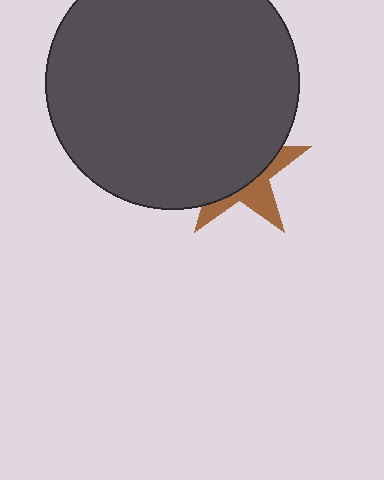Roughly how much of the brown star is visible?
A small part of it is visible (roughly 35%).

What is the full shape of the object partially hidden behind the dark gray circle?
The partially hidden object is a brown star.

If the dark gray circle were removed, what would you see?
You would see the complete brown star.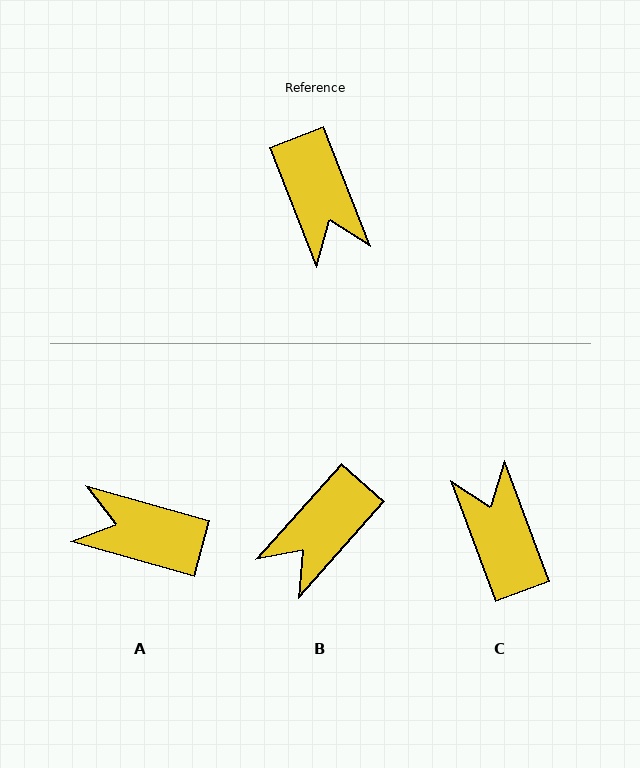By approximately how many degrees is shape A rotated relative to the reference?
Approximately 127 degrees clockwise.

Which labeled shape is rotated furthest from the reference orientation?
C, about 179 degrees away.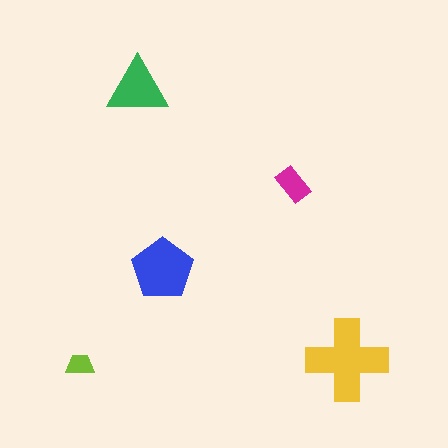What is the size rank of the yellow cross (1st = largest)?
1st.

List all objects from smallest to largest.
The lime trapezoid, the magenta rectangle, the green triangle, the blue pentagon, the yellow cross.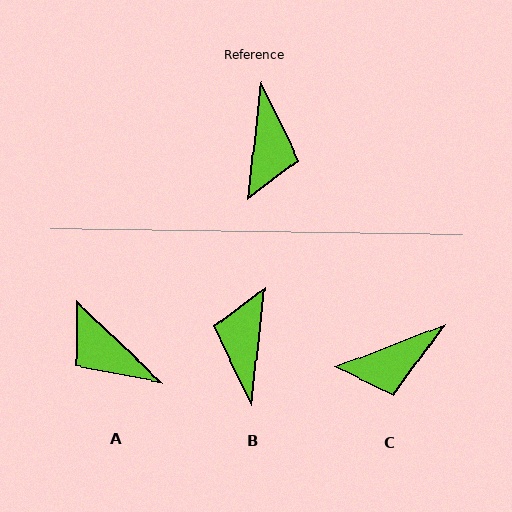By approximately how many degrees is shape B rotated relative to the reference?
Approximately 180 degrees clockwise.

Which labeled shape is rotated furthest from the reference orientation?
B, about 180 degrees away.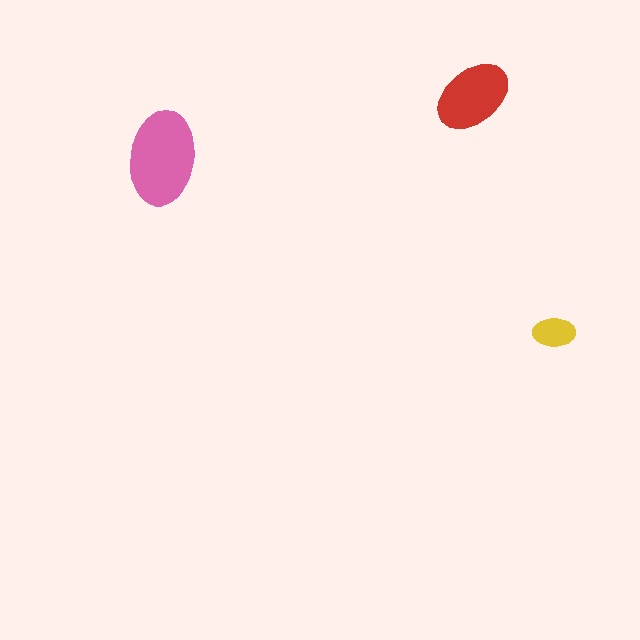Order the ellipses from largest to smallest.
the pink one, the red one, the yellow one.